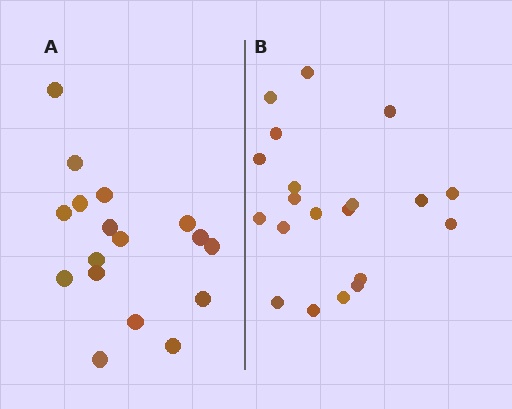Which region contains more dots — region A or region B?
Region B (the right region) has more dots.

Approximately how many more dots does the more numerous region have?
Region B has just a few more — roughly 2 or 3 more dots than region A.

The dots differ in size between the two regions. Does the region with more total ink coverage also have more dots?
No. Region A has more total ink coverage because its dots are larger, but region B actually contains more individual dots. Total area can be misleading — the number of items is what matters here.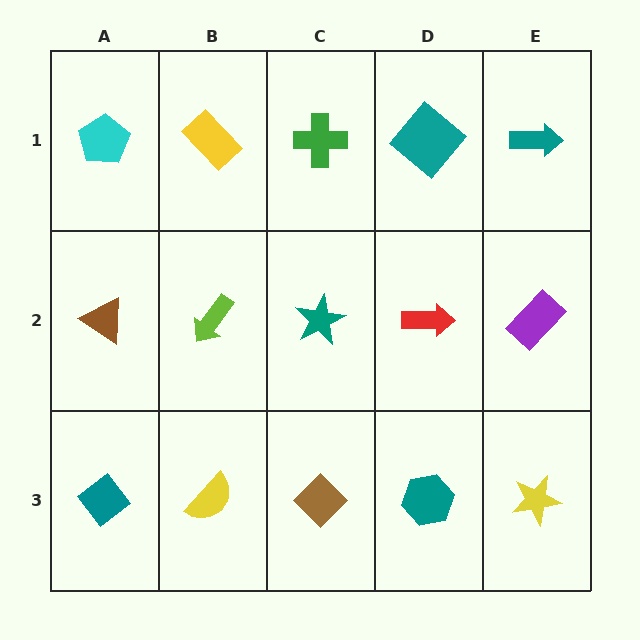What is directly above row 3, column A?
A brown triangle.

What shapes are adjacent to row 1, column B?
A lime arrow (row 2, column B), a cyan pentagon (row 1, column A), a green cross (row 1, column C).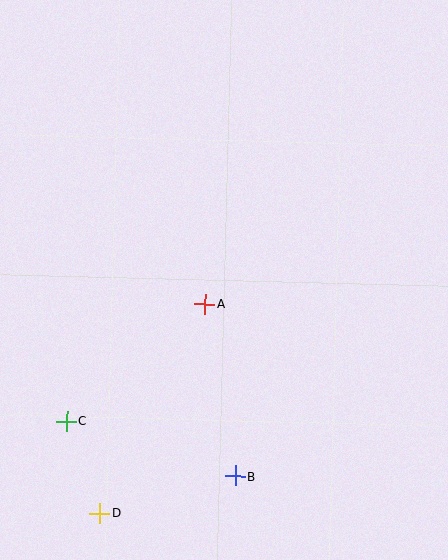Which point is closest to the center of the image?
Point A at (205, 304) is closest to the center.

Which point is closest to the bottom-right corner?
Point B is closest to the bottom-right corner.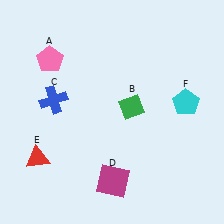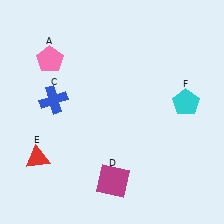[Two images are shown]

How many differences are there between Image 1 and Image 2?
There is 1 difference between the two images.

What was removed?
The green diamond (B) was removed in Image 2.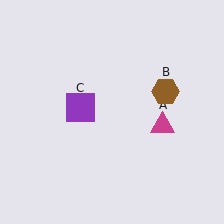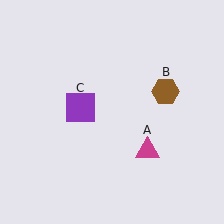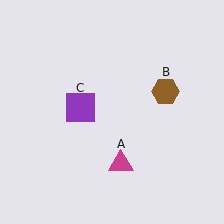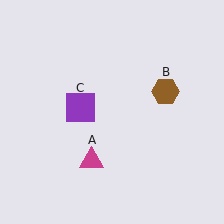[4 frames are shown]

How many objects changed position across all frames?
1 object changed position: magenta triangle (object A).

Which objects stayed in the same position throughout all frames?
Brown hexagon (object B) and purple square (object C) remained stationary.